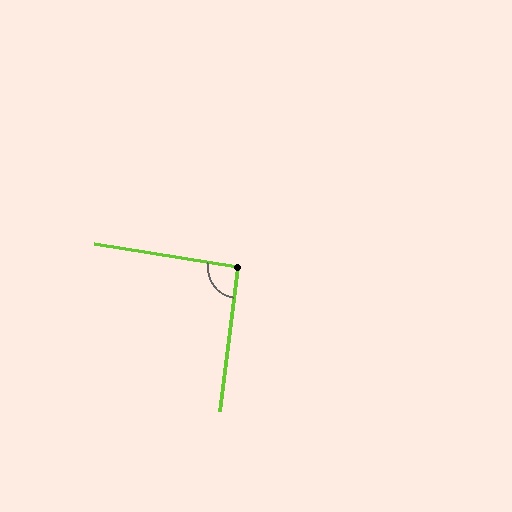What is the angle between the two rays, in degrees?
Approximately 92 degrees.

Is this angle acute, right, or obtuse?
It is approximately a right angle.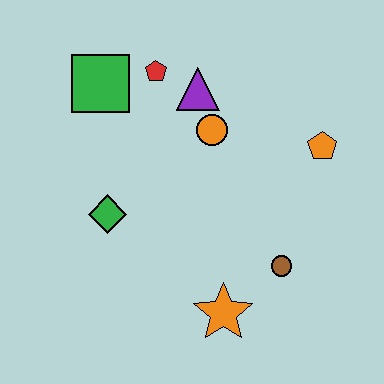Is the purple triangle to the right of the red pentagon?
Yes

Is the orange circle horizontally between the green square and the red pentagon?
No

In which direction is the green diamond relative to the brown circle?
The green diamond is to the left of the brown circle.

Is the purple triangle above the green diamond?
Yes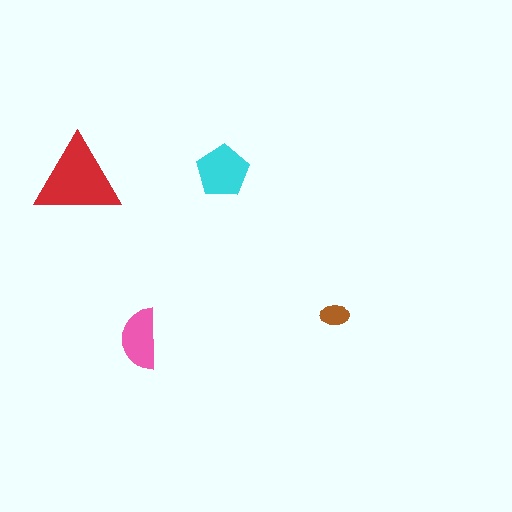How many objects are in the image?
There are 4 objects in the image.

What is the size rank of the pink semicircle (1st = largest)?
3rd.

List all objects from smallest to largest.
The brown ellipse, the pink semicircle, the cyan pentagon, the red triangle.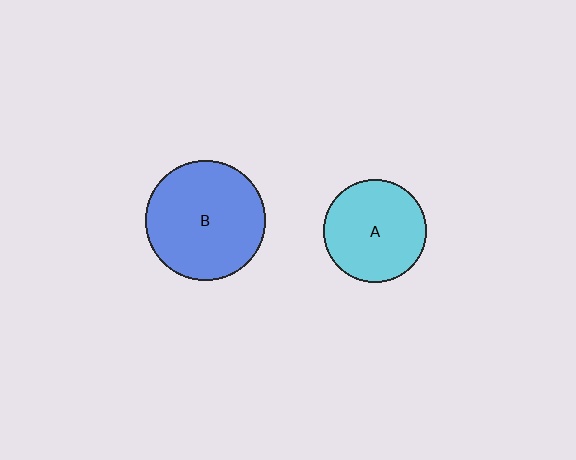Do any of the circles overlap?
No, none of the circles overlap.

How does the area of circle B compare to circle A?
Approximately 1.3 times.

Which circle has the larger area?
Circle B (blue).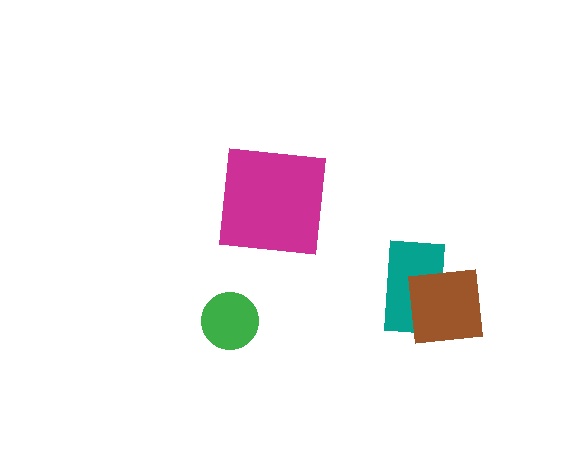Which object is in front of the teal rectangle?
The brown square is in front of the teal rectangle.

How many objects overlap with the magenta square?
0 objects overlap with the magenta square.